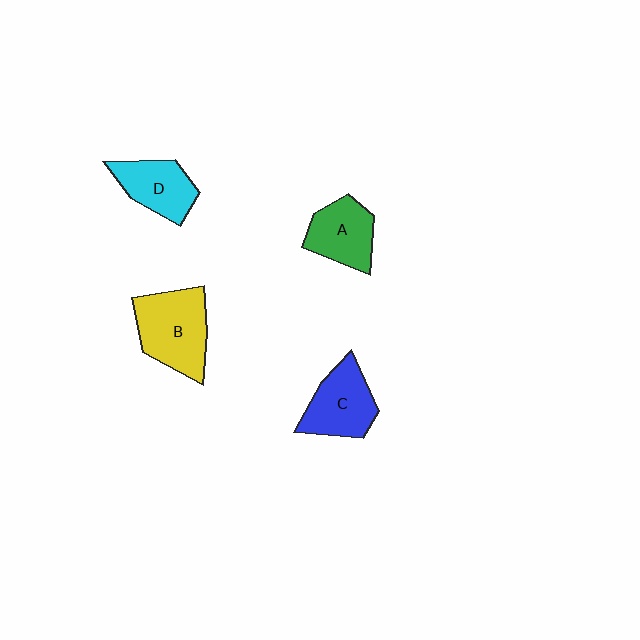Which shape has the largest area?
Shape B (yellow).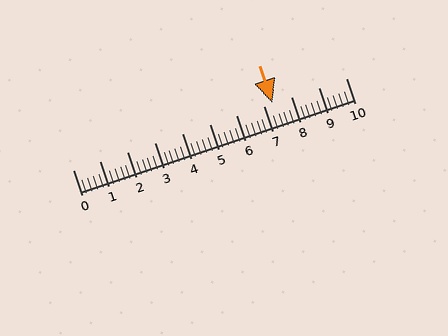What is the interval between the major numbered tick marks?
The major tick marks are spaced 1 units apart.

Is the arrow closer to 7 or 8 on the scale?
The arrow is closer to 7.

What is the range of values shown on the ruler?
The ruler shows values from 0 to 10.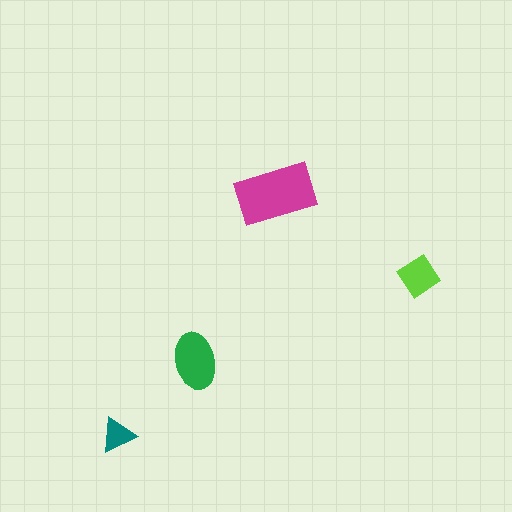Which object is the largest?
The magenta rectangle.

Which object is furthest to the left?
The teal triangle is leftmost.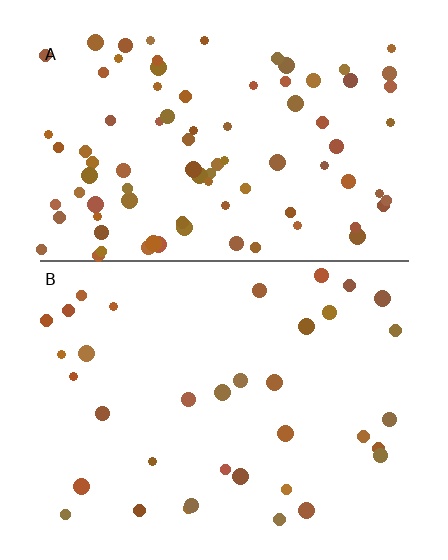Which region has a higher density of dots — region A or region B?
A (the top).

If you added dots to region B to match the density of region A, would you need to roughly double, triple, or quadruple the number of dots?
Approximately double.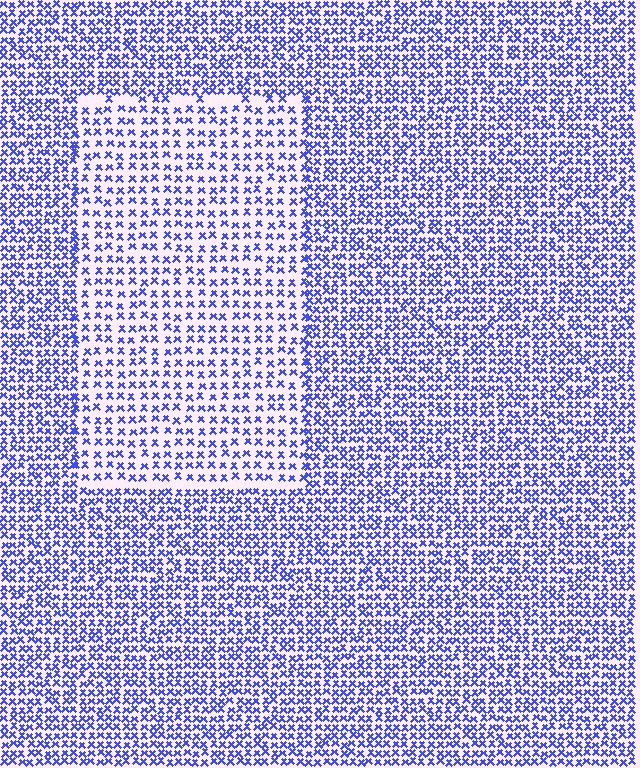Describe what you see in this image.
The image contains small blue elements arranged at two different densities. A rectangle-shaped region is visible where the elements are less densely packed than the surrounding area.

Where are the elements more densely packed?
The elements are more densely packed outside the rectangle boundary.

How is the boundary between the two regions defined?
The boundary is defined by a change in element density (approximately 1.7x ratio). All elements are the same color, size, and shape.